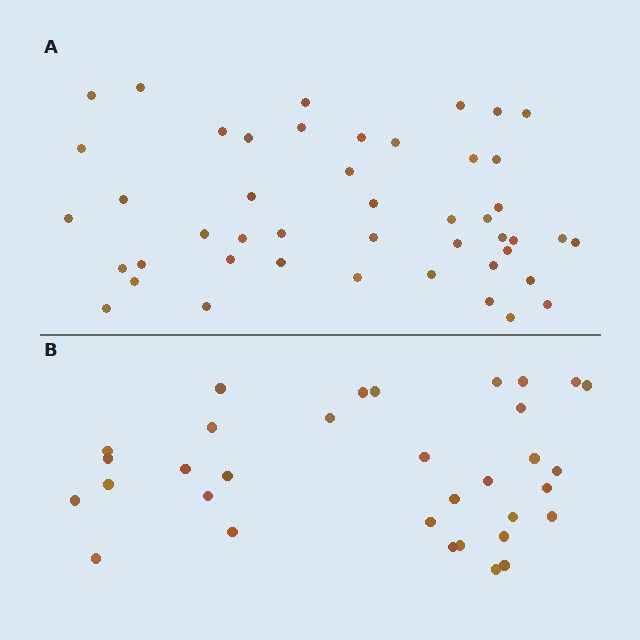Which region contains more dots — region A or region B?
Region A (the top region) has more dots.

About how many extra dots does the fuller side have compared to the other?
Region A has approximately 15 more dots than region B.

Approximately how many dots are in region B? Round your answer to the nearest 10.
About 30 dots. (The exact count is 33, which rounds to 30.)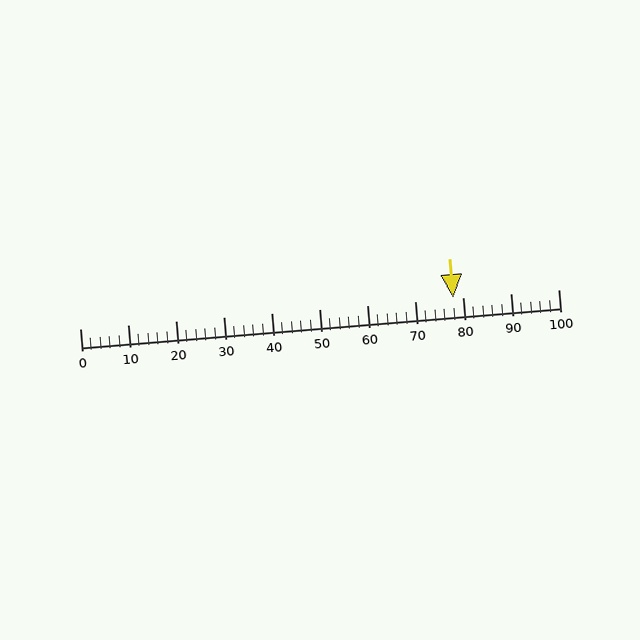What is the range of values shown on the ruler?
The ruler shows values from 0 to 100.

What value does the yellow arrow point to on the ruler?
The yellow arrow points to approximately 78.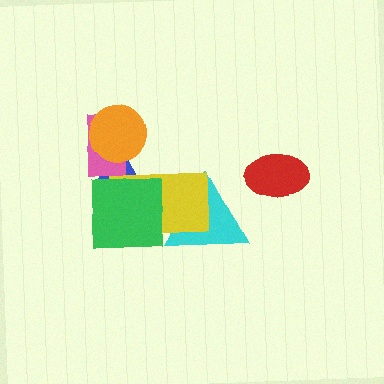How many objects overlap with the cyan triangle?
2 objects overlap with the cyan triangle.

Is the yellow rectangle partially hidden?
Yes, it is partially covered by another shape.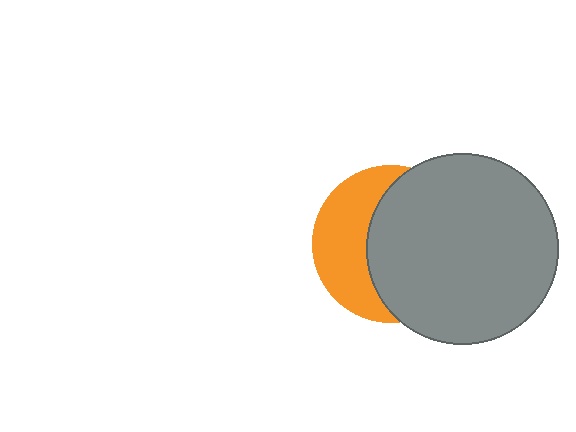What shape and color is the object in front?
The object in front is a gray circle.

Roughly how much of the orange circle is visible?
A small part of it is visible (roughly 40%).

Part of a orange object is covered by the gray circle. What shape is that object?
It is a circle.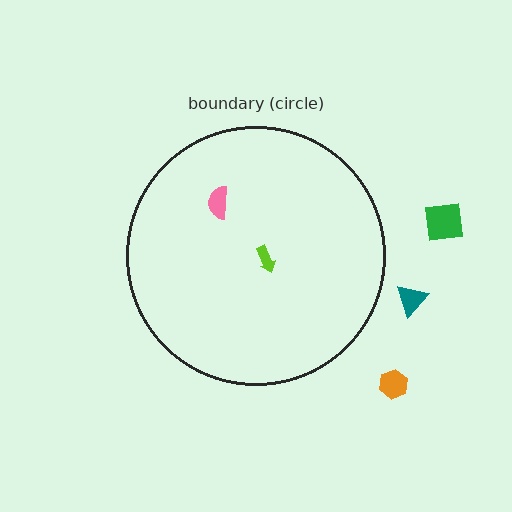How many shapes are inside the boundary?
2 inside, 3 outside.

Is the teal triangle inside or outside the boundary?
Outside.